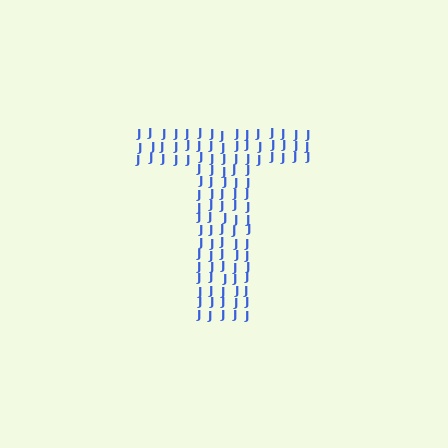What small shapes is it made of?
It is made of small letter J's.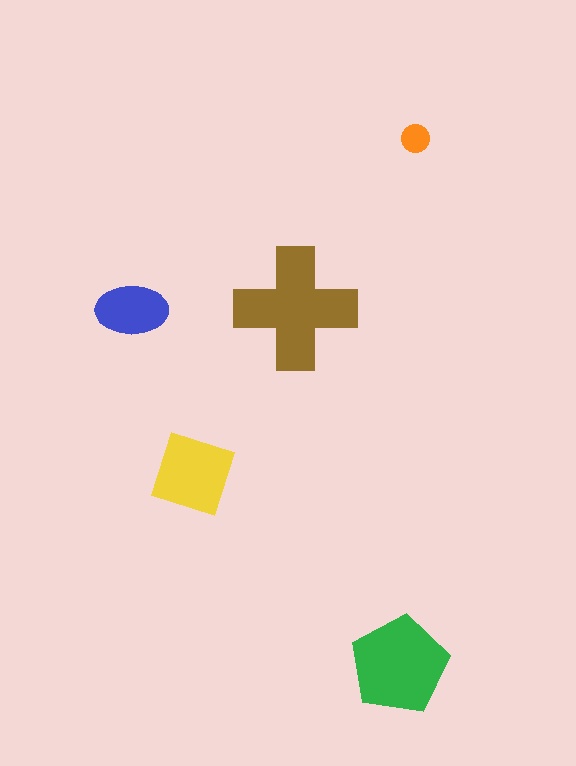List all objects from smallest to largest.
The orange circle, the blue ellipse, the yellow diamond, the green pentagon, the brown cross.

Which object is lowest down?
The green pentagon is bottommost.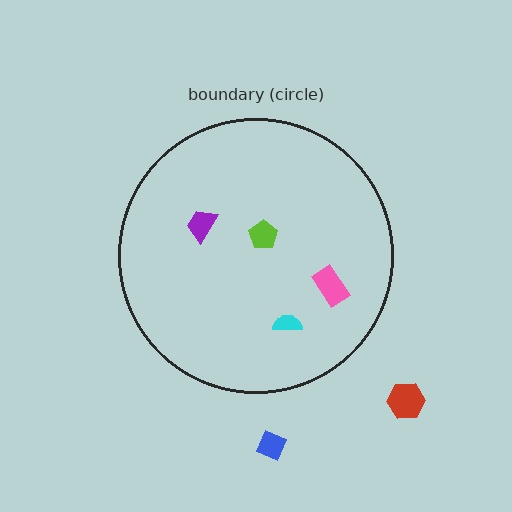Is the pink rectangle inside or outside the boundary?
Inside.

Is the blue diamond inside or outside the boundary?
Outside.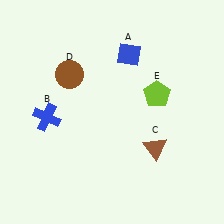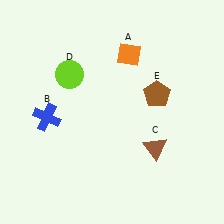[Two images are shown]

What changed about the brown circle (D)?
In Image 1, D is brown. In Image 2, it changed to lime.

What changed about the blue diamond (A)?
In Image 1, A is blue. In Image 2, it changed to orange.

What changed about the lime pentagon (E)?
In Image 1, E is lime. In Image 2, it changed to brown.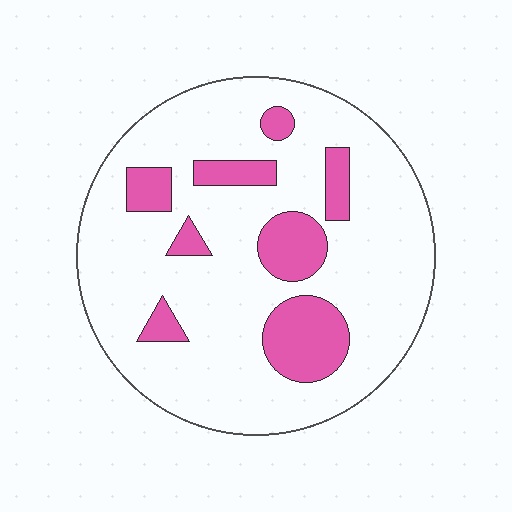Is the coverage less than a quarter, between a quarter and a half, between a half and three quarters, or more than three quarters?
Less than a quarter.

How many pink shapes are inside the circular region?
8.